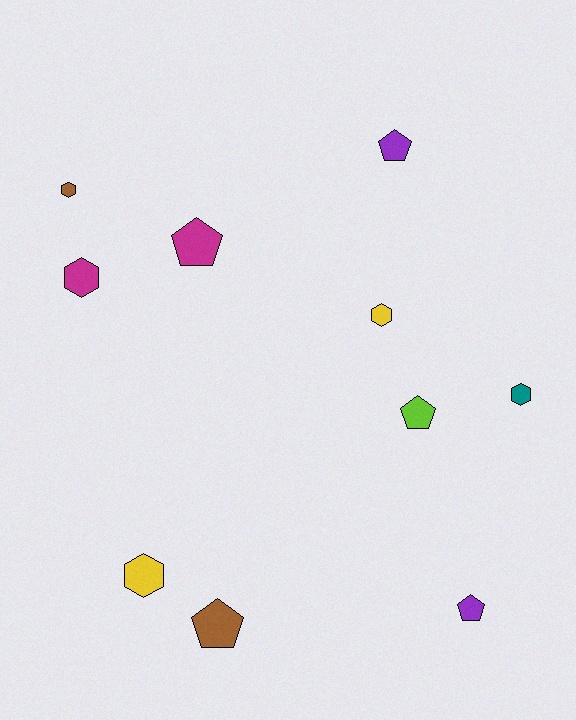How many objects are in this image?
There are 10 objects.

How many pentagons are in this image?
There are 5 pentagons.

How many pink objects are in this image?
There are no pink objects.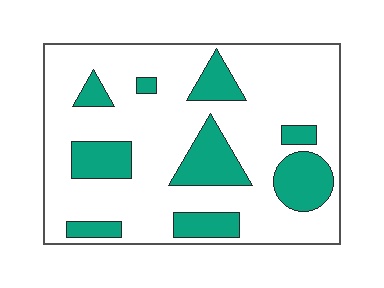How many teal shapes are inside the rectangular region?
9.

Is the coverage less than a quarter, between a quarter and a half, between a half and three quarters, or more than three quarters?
Less than a quarter.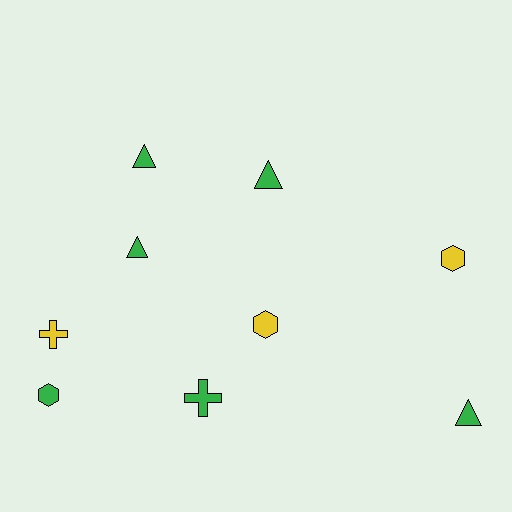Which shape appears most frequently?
Triangle, with 4 objects.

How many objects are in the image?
There are 9 objects.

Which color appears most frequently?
Green, with 6 objects.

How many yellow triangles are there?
There are no yellow triangles.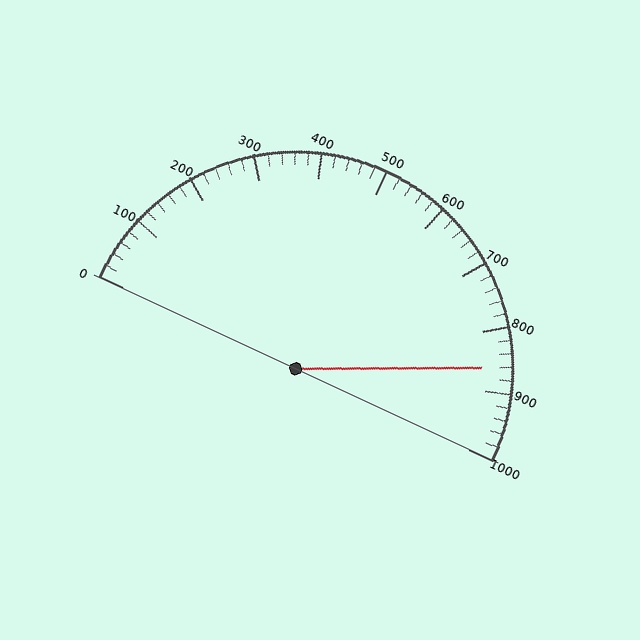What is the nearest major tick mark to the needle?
The nearest major tick mark is 900.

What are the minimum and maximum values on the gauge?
The gauge ranges from 0 to 1000.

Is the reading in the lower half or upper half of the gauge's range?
The reading is in the upper half of the range (0 to 1000).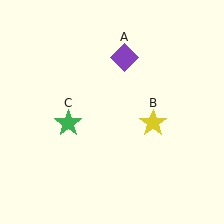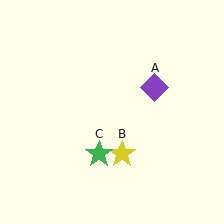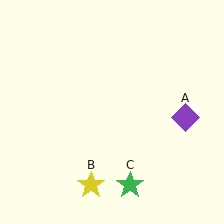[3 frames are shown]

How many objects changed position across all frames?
3 objects changed position: purple diamond (object A), yellow star (object B), green star (object C).